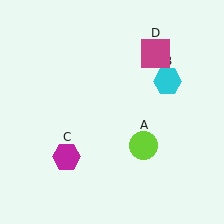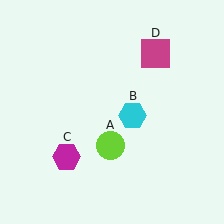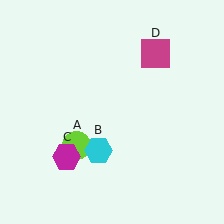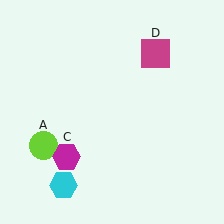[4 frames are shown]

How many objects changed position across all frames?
2 objects changed position: lime circle (object A), cyan hexagon (object B).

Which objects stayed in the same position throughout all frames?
Magenta hexagon (object C) and magenta square (object D) remained stationary.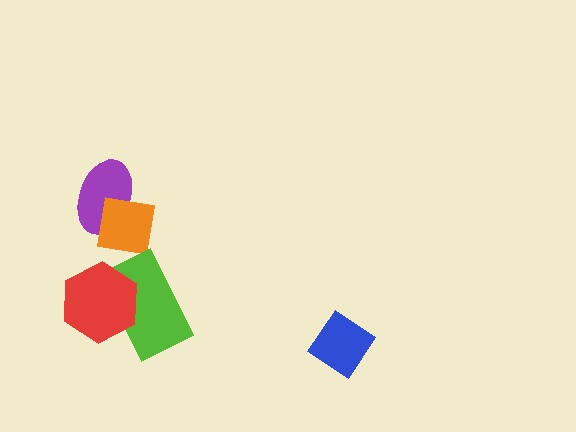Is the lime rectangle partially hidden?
Yes, it is partially covered by another shape.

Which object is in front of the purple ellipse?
The orange square is in front of the purple ellipse.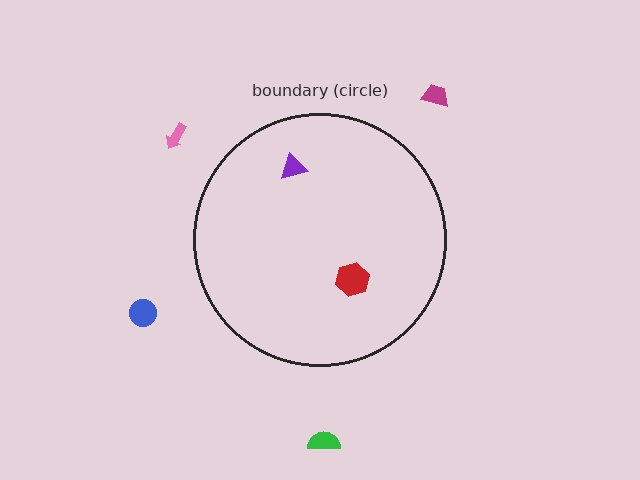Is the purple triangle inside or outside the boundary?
Inside.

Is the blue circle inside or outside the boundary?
Outside.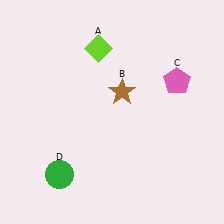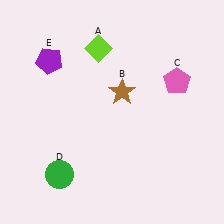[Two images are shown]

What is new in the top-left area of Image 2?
A purple pentagon (E) was added in the top-left area of Image 2.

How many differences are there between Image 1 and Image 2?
There is 1 difference between the two images.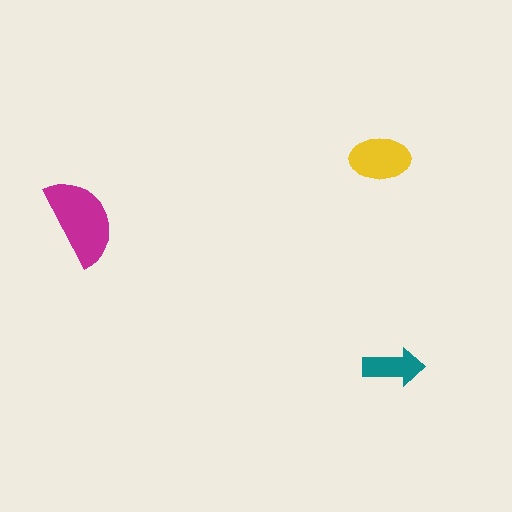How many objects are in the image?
There are 3 objects in the image.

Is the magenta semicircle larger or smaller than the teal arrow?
Larger.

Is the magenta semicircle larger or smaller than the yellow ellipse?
Larger.